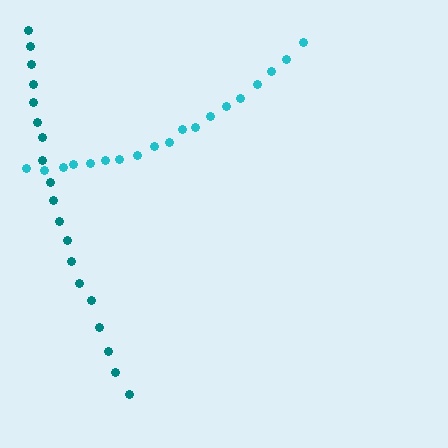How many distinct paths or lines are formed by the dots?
There are 2 distinct paths.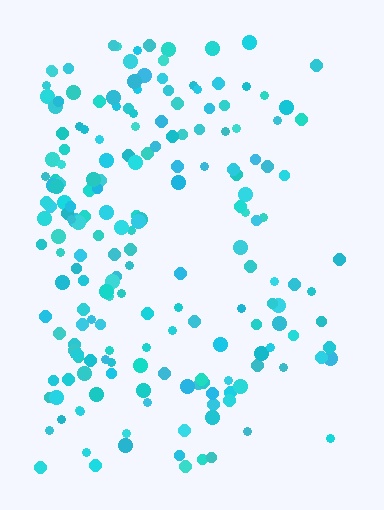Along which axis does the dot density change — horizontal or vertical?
Horizontal.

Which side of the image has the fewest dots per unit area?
The right.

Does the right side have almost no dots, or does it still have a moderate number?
Still a moderate number, just noticeably fewer than the left.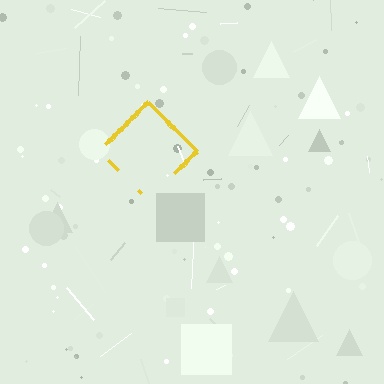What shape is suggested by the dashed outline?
The dashed outline suggests a diamond.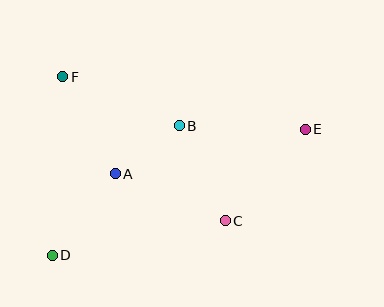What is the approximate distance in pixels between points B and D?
The distance between B and D is approximately 181 pixels.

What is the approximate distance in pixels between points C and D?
The distance between C and D is approximately 176 pixels.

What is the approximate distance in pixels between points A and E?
The distance between A and E is approximately 195 pixels.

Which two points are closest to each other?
Points A and B are closest to each other.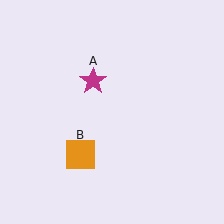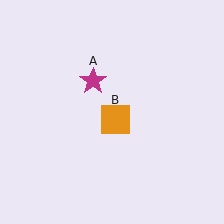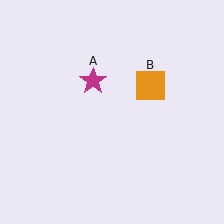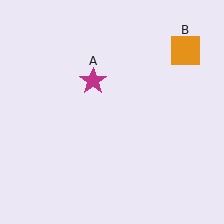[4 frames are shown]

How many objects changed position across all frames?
1 object changed position: orange square (object B).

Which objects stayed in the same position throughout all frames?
Magenta star (object A) remained stationary.